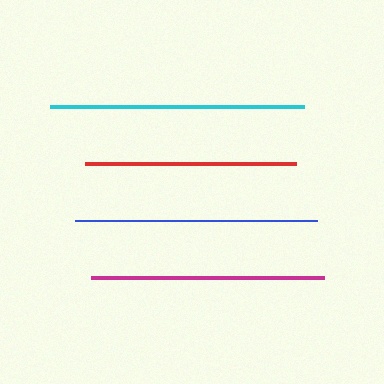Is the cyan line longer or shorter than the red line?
The cyan line is longer than the red line.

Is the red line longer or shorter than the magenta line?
The magenta line is longer than the red line.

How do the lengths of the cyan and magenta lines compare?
The cyan and magenta lines are approximately the same length.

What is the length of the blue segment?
The blue segment is approximately 242 pixels long.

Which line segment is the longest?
The cyan line is the longest at approximately 255 pixels.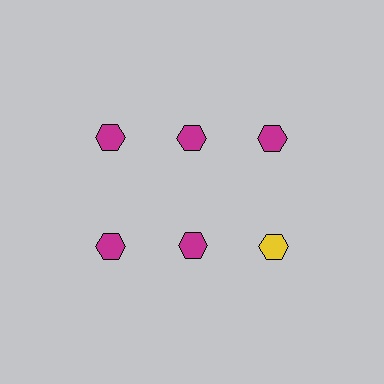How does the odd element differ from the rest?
It has a different color: yellow instead of magenta.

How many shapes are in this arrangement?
There are 6 shapes arranged in a grid pattern.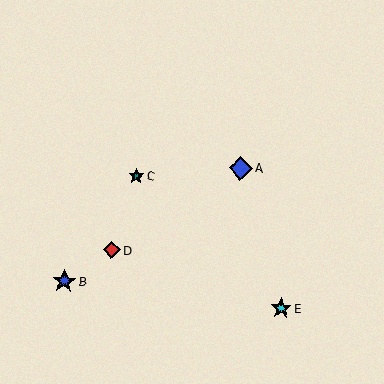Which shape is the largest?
The blue star (labeled B) is the largest.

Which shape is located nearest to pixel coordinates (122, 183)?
The teal star (labeled C) at (136, 176) is nearest to that location.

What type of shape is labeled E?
Shape E is a cyan star.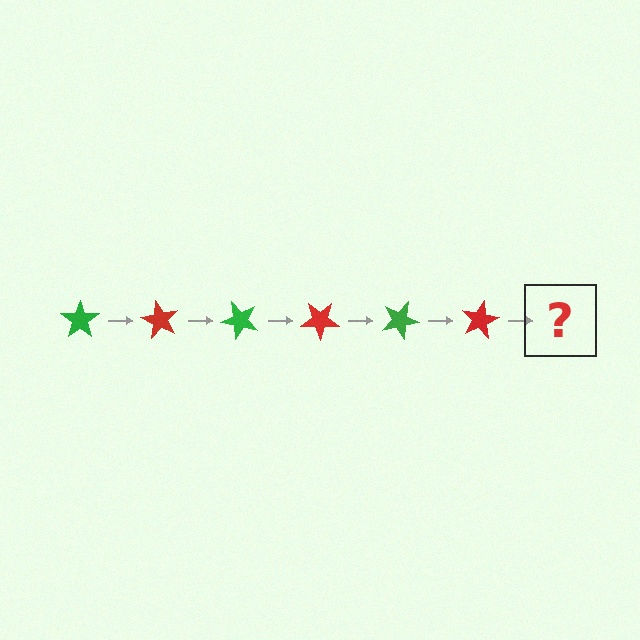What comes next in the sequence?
The next element should be a green star, rotated 360 degrees from the start.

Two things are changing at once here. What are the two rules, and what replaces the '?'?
The two rules are that it rotates 60 degrees each step and the color cycles through green and red. The '?' should be a green star, rotated 360 degrees from the start.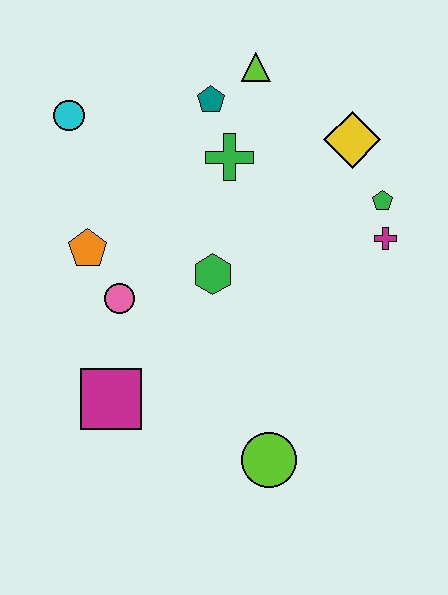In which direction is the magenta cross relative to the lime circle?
The magenta cross is above the lime circle.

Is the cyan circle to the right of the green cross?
No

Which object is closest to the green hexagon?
The pink circle is closest to the green hexagon.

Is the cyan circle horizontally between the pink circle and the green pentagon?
No